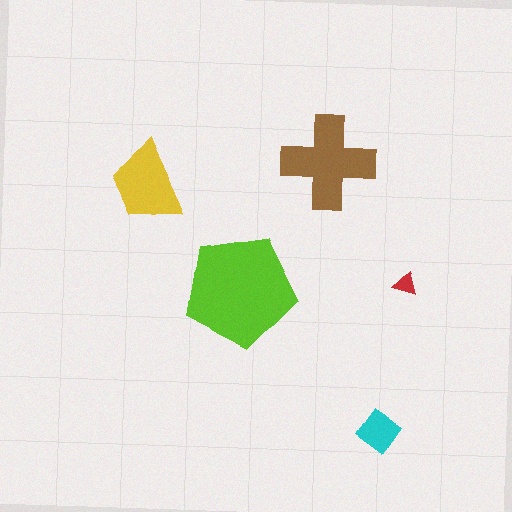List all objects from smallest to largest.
The red triangle, the cyan diamond, the yellow trapezoid, the brown cross, the lime pentagon.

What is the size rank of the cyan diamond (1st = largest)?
4th.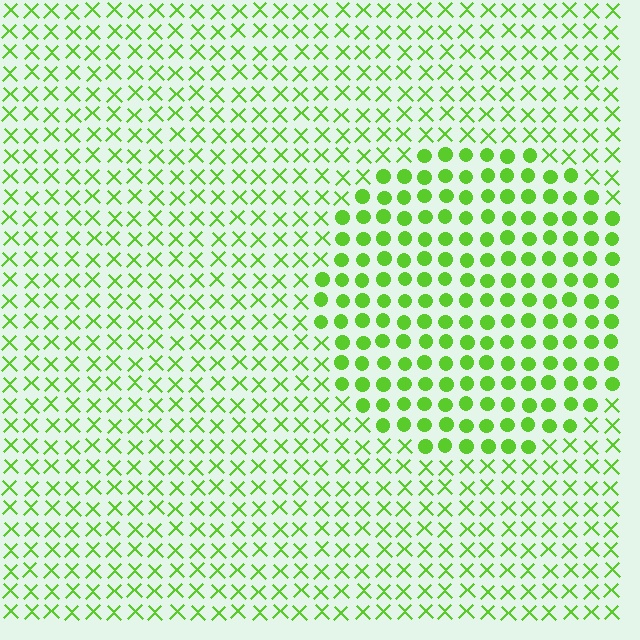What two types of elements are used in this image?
The image uses circles inside the circle region and X marks outside it.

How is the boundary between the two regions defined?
The boundary is defined by a change in element shape: circles inside vs. X marks outside. All elements share the same color and spacing.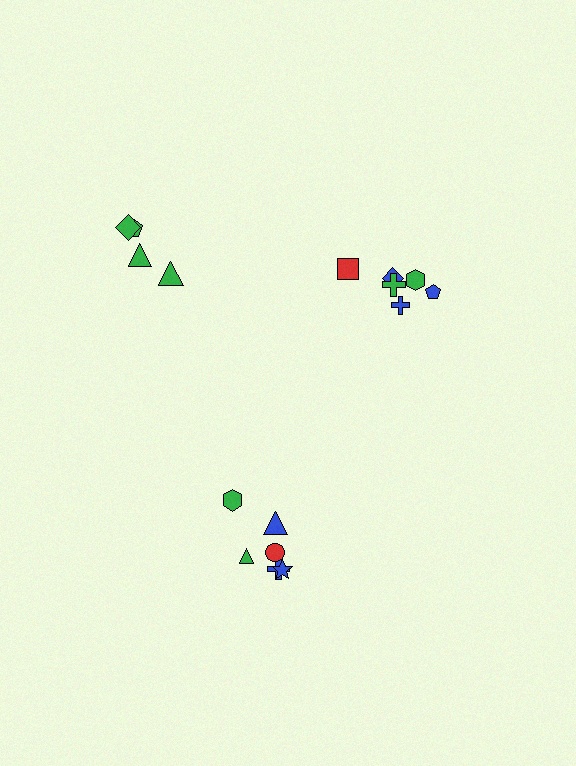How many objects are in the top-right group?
There are 6 objects.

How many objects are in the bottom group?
There are 6 objects.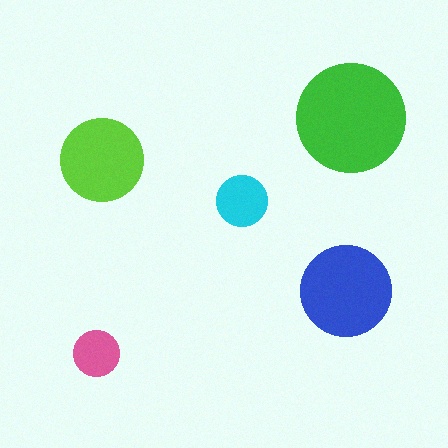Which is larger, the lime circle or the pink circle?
The lime one.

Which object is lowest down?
The pink circle is bottommost.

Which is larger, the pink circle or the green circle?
The green one.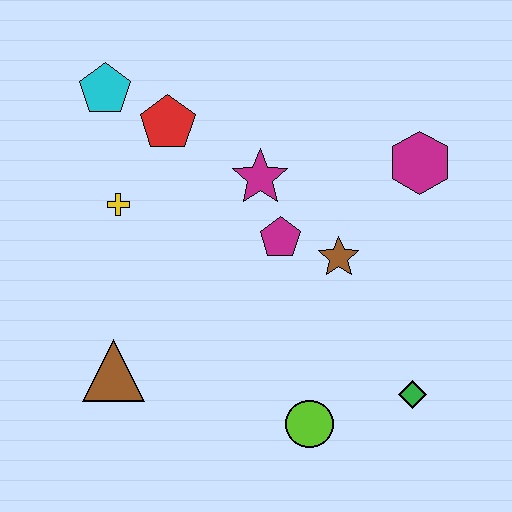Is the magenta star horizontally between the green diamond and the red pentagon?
Yes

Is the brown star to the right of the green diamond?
No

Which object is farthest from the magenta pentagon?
The cyan pentagon is farthest from the magenta pentagon.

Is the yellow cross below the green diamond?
No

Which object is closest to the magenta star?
The magenta pentagon is closest to the magenta star.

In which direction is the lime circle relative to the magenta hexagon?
The lime circle is below the magenta hexagon.